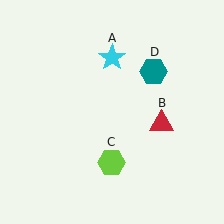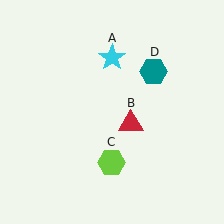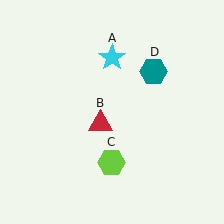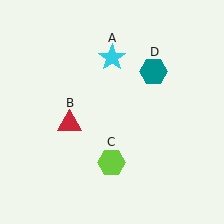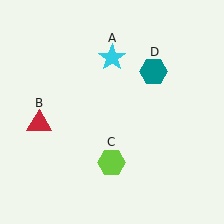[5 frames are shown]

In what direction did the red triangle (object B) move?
The red triangle (object B) moved left.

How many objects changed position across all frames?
1 object changed position: red triangle (object B).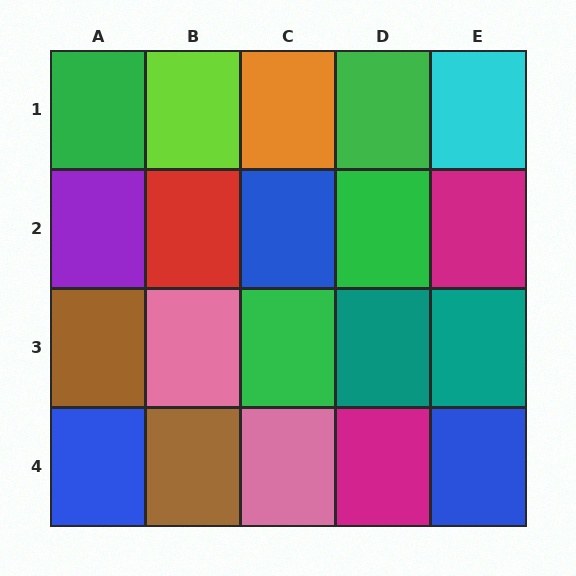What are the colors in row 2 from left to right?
Purple, red, blue, green, magenta.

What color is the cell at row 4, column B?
Brown.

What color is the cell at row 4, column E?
Blue.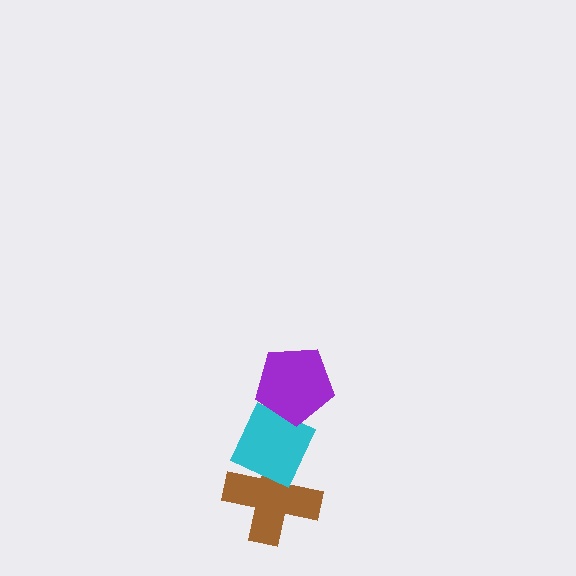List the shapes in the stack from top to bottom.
From top to bottom: the purple pentagon, the cyan diamond, the brown cross.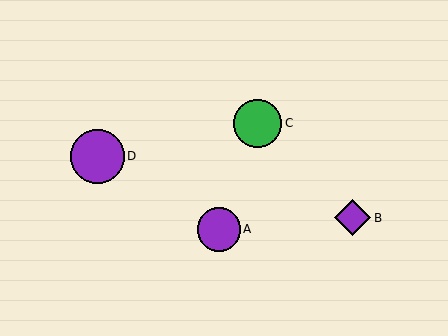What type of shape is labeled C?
Shape C is a green circle.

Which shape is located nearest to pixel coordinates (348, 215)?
The purple diamond (labeled B) at (353, 218) is nearest to that location.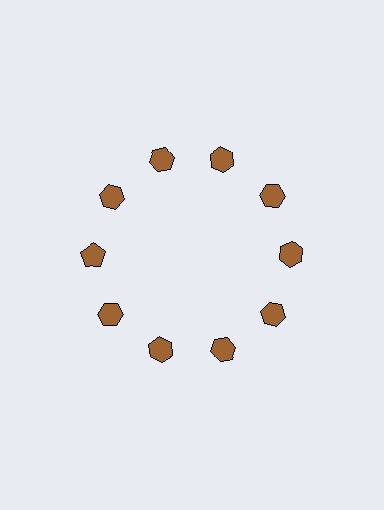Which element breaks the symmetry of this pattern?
The brown pentagon at roughly the 9 o'clock position breaks the symmetry. All other shapes are brown hexagons.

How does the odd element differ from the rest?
It has a different shape: pentagon instead of hexagon.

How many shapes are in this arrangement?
There are 10 shapes arranged in a ring pattern.